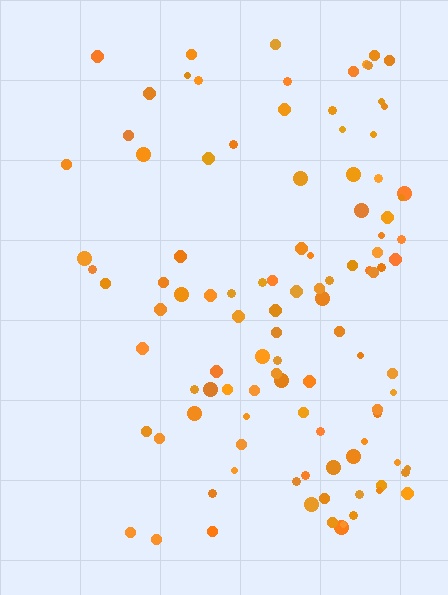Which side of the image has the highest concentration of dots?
The right.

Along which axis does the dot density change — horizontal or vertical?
Horizontal.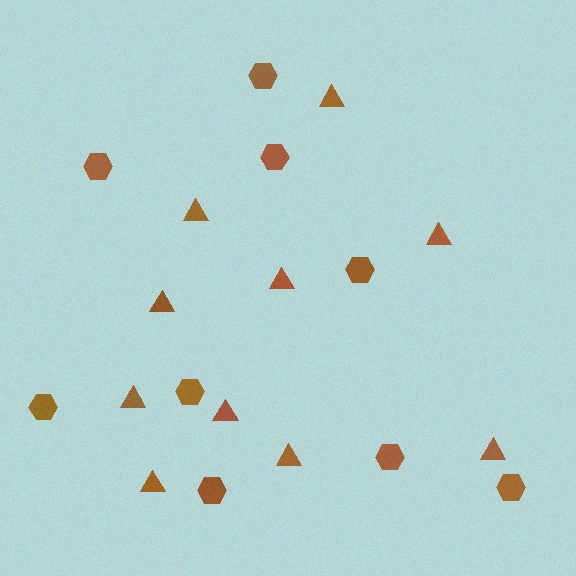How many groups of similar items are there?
There are 2 groups: one group of triangles (10) and one group of hexagons (9).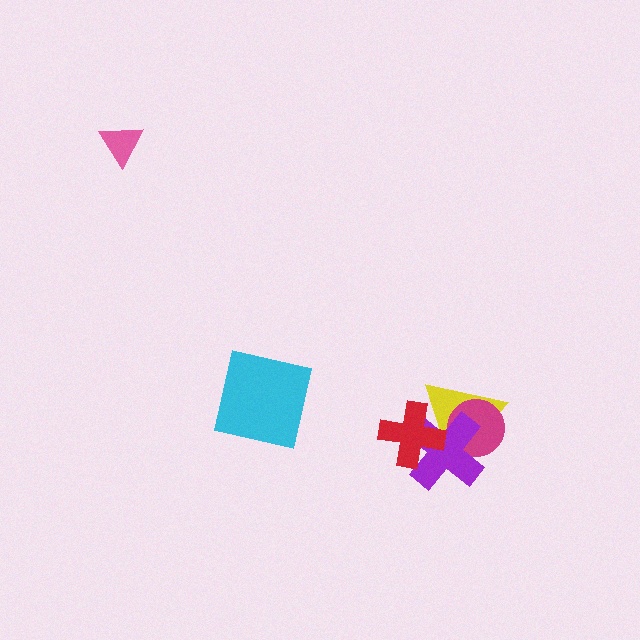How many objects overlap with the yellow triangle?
3 objects overlap with the yellow triangle.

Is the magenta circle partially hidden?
Yes, it is partially covered by another shape.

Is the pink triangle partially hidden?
No, no other shape covers it.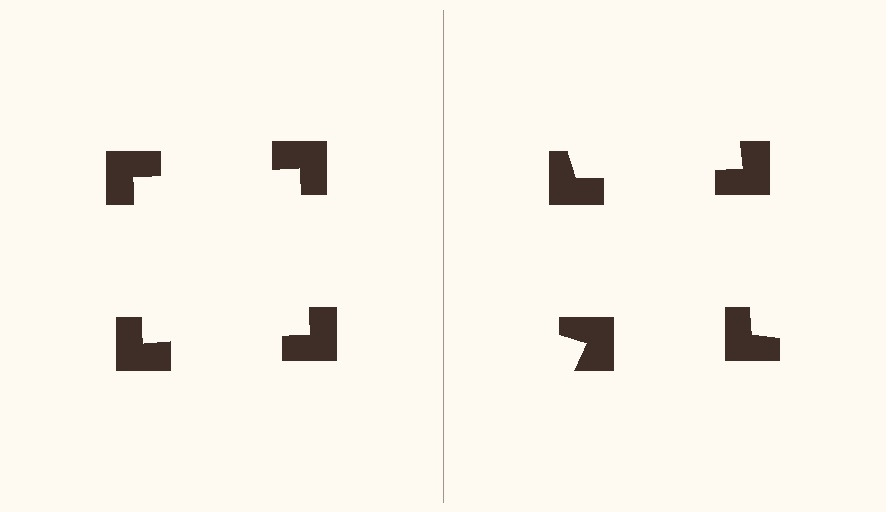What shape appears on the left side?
An illusory square.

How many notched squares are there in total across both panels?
8 — 4 on each side.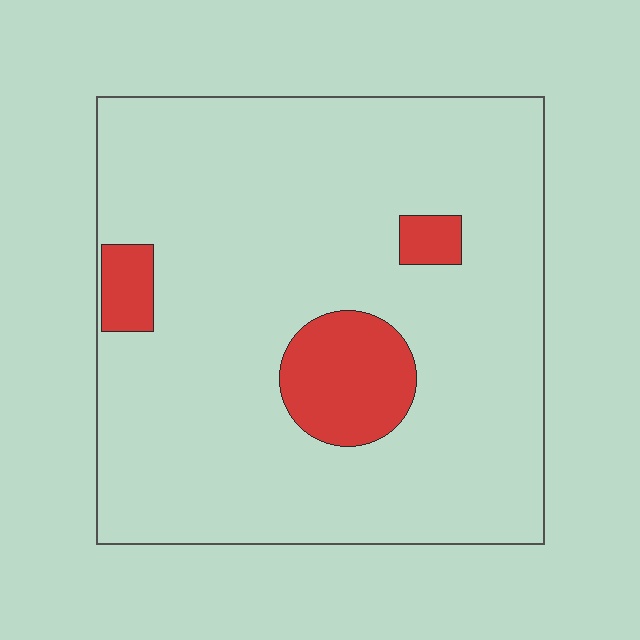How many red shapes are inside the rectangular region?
3.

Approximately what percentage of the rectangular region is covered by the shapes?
Approximately 10%.